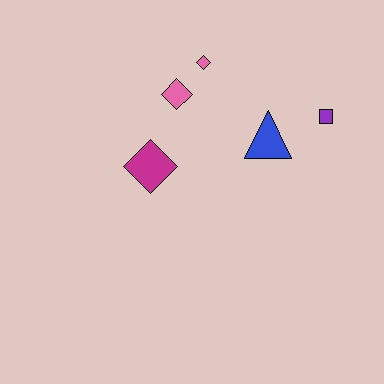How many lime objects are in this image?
There are no lime objects.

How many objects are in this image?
There are 5 objects.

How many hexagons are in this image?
There are no hexagons.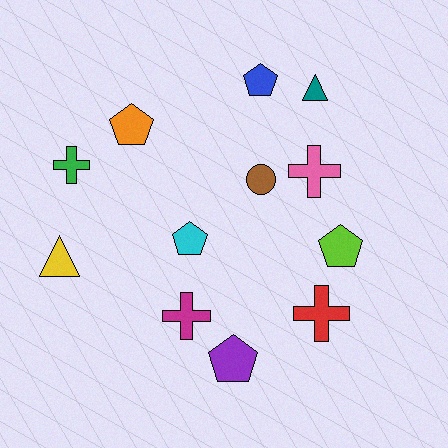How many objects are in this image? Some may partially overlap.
There are 12 objects.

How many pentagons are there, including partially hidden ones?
There are 5 pentagons.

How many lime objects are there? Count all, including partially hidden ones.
There is 1 lime object.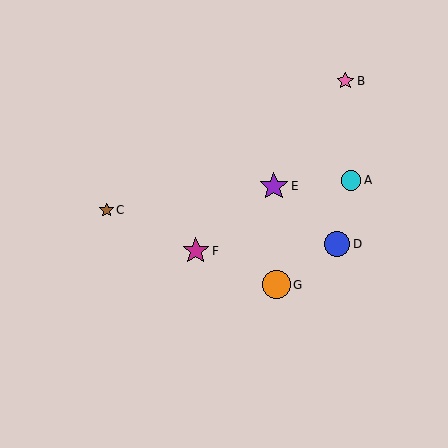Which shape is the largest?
The purple star (labeled E) is the largest.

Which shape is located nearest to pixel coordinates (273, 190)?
The purple star (labeled E) at (274, 186) is nearest to that location.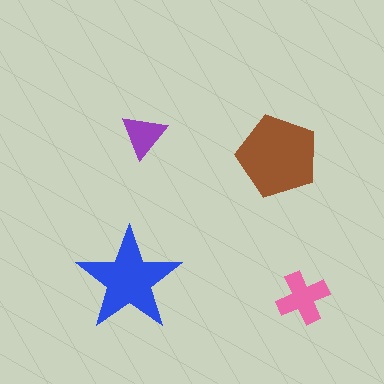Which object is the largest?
The brown pentagon.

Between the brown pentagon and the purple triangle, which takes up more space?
The brown pentagon.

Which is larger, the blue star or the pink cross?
The blue star.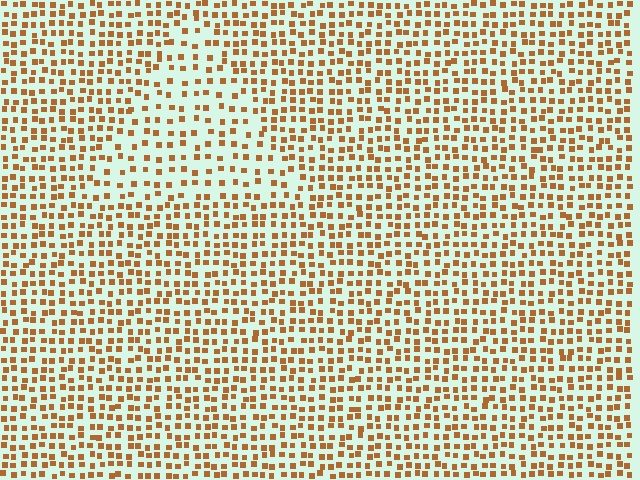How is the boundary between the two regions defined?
The boundary is defined by a change in element density (approximately 1.7x ratio). All elements are the same color, size, and shape.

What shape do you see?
I see a triangle.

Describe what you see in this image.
The image contains small brown elements arranged at two different densities. A triangle-shaped region is visible where the elements are less densely packed than the surrounding area.